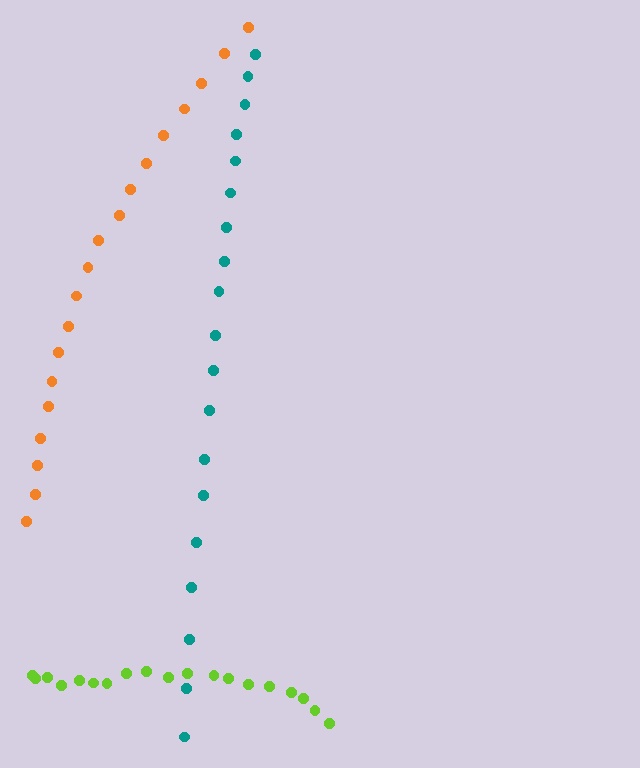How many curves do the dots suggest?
There are 3 distinct paths.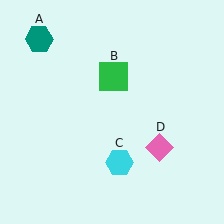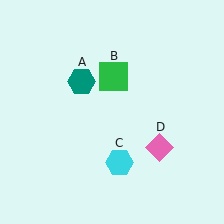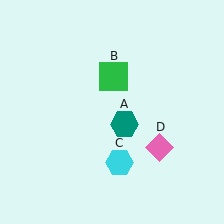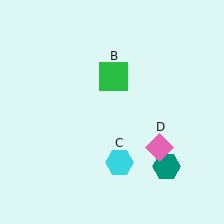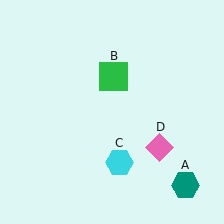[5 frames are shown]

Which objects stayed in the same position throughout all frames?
Green square (object B) and cyan hexagon (object C) and pink diamond (object D) remained stationary.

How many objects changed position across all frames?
1 object changed position: teal hexagon (object A).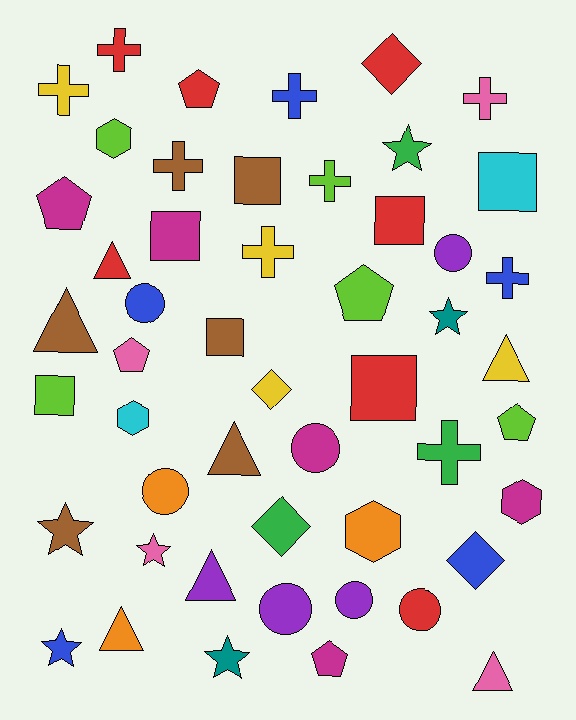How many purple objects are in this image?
There are 4 purple objects.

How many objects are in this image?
There are 50 objects.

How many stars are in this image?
There are 6 stars.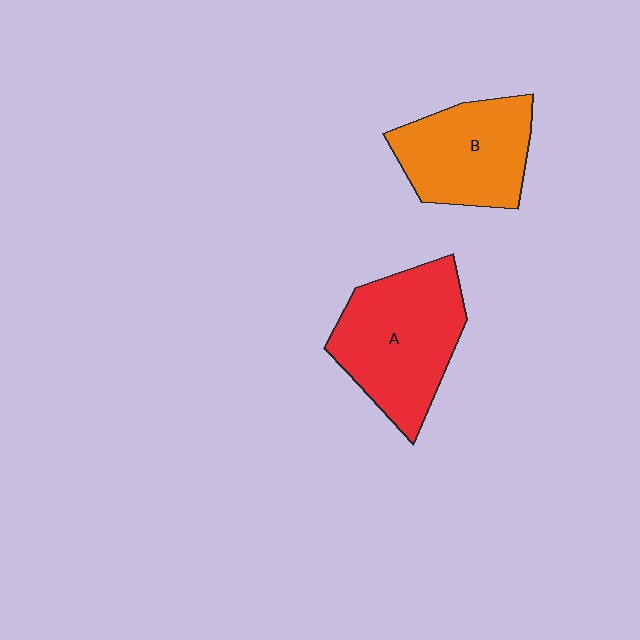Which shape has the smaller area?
Shape B (orange).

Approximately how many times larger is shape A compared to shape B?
Approximately 1.2 times.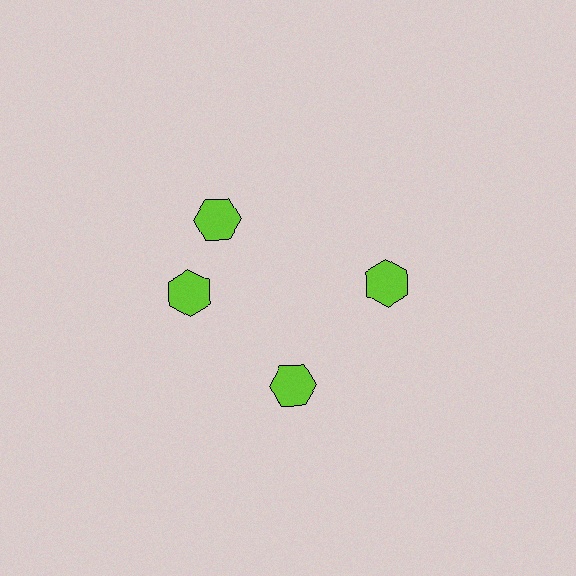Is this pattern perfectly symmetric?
No. The 4 lime hexagons are arranged in a ring, but one element near the 12 o'clock position is rotated out of alignment along the ring, breaking the 4-fold rotational symmetry.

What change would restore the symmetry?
The symmetry would be restored by rotating it back into even spacing with its neighbors so that all 4 hexagons sit at equal angles and equal distance from the center.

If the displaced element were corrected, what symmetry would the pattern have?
It would have 4-fold rotational symmetry — the pattern would map onto itself every 90 degrees.